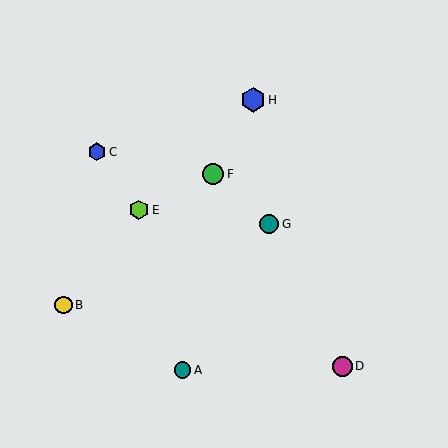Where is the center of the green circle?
The center of the green circle is at (213, 174).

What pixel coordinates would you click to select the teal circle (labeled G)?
Click at (269, 224) to select the teal circle G.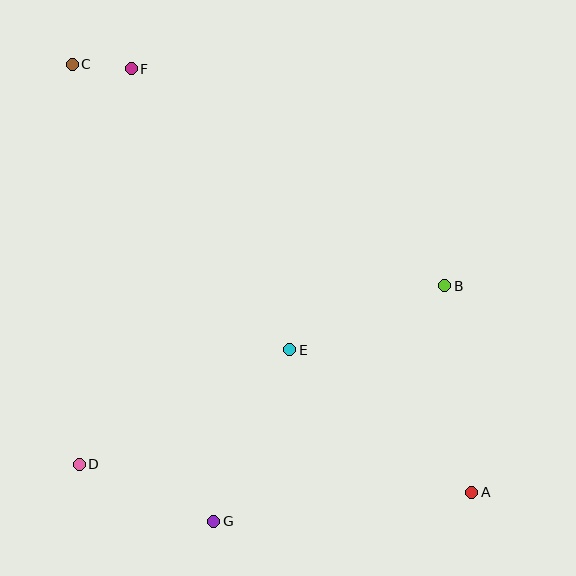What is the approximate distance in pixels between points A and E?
The distance between A and E is approximately 231 pixels.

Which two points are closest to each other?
Points C and F are closest to each other.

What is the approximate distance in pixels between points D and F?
The distance between D and F is approximately 399 pixels.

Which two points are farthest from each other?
Points A and C are farthest from each other.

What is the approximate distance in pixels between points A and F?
The distance between A and F is approximately 543 pixels.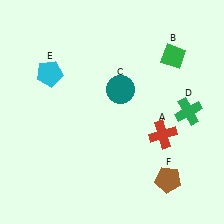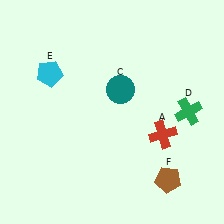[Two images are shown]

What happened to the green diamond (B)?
The green diamond (B) was removed in Image 2. It was in the top-right area of Image 1.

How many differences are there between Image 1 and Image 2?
There is 1 difference between the two images.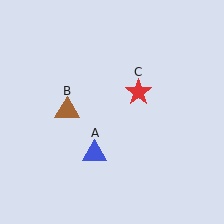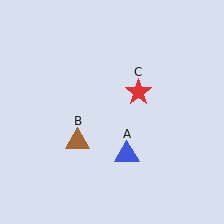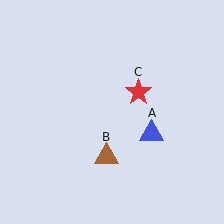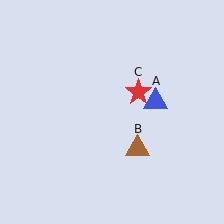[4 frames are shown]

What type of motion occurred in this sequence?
The blue triangle (object A), brown triangle (object B) rotated counterclockwise around the center of the scene.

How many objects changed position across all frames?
2 objects changed position: blue triangle (object A), brown triangle (object B).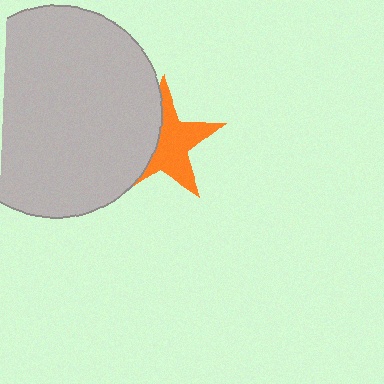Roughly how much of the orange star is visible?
About half of it is visible (roughly 57%).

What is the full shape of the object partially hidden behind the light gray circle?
The partially hidden object is an orange star.